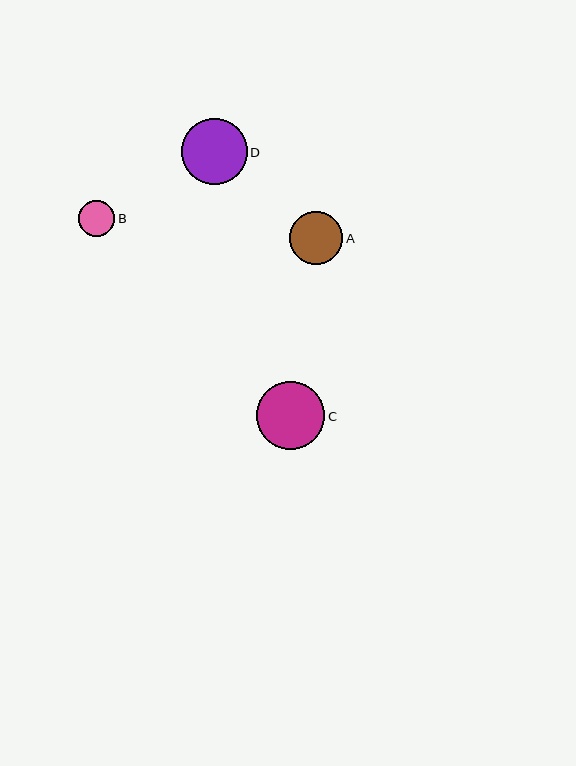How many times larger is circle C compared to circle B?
Circle C is approximately 1.9 times the size of circle B.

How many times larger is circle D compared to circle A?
Circle D is approximately 1.2 times the size of circle A.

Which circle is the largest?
Circle C is the largest with a size of approximately 68 pixels.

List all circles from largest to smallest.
From largest to smallest: C, D, A, B.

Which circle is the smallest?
Circle B is the smallest with a size of approximately 36 pixels.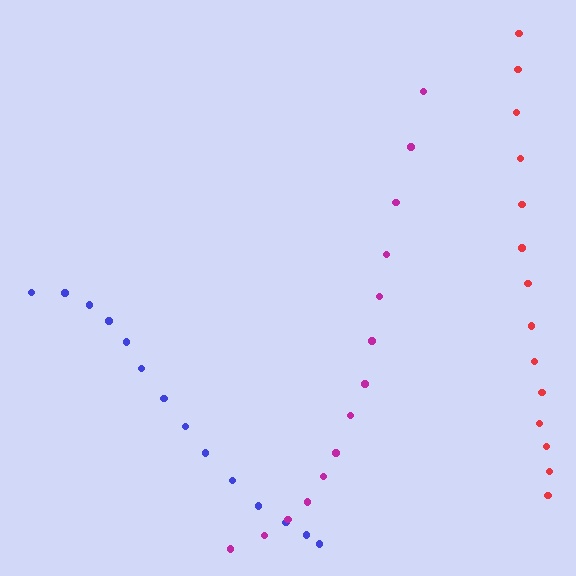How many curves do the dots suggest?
There are 3 distinct paths.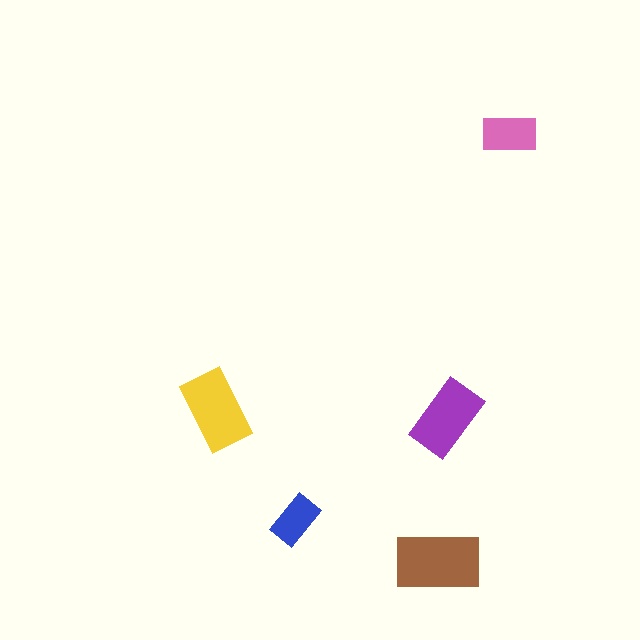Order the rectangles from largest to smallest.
the brown one, the yellow one, the purple one, the pink one, the blue one.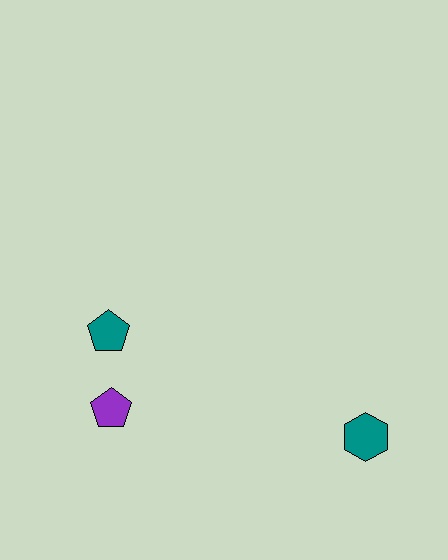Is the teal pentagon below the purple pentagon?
No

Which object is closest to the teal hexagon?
The purple pentagon is closest to the teal hexagon.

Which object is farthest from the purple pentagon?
The teal hexagon is farthest from the purple pentagon.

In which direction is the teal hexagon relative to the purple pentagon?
The teal hexagon is to the right of the purple pentagon.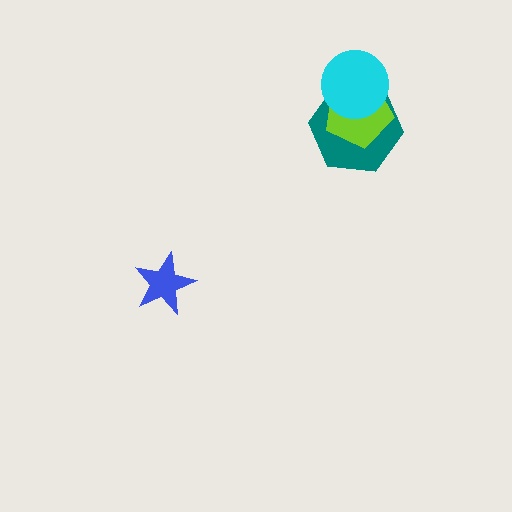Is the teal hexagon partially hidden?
Yes, it is partially covered by another shape.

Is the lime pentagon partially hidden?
Yes, it is partially covered by another shape.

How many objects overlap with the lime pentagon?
2 objects overlap with the lime pentagon.